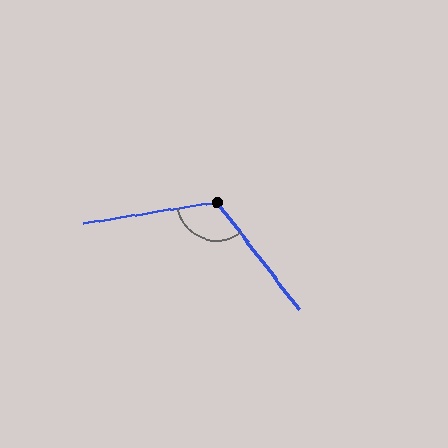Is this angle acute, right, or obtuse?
It is obtuse.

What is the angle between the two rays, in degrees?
Approximately 118 degrees.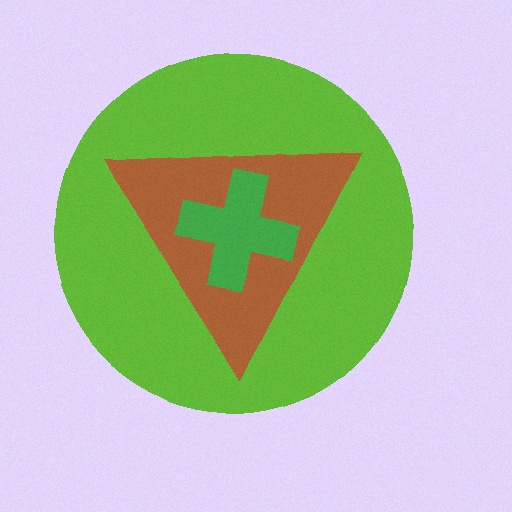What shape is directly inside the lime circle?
The brown triangle.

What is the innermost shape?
The green cross.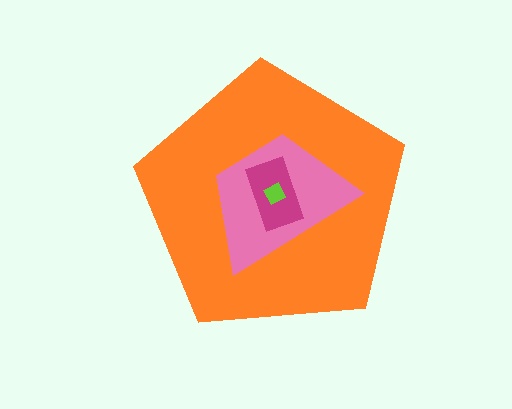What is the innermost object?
The lime square.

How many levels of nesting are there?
4.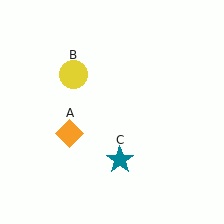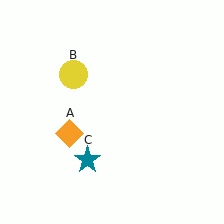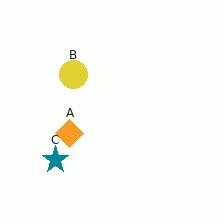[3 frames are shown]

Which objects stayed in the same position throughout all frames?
Orange diamond (object A) and yellow circle (object B) remained stationary.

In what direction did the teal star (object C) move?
The teal star (object C) moved left.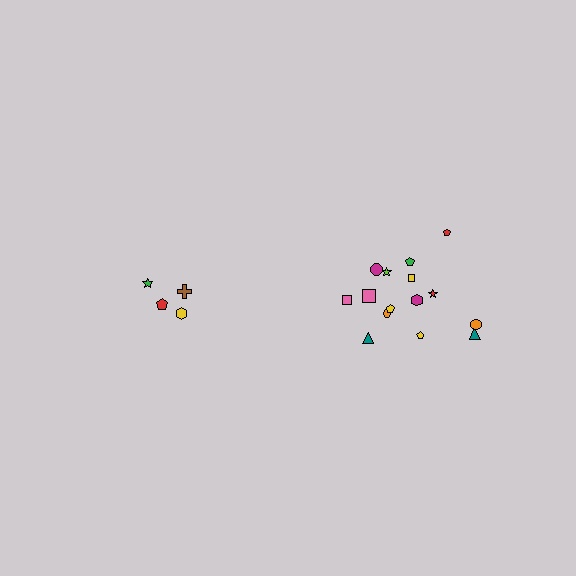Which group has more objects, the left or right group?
The right group.